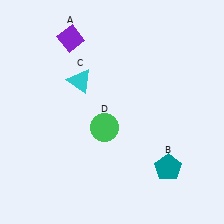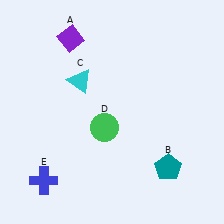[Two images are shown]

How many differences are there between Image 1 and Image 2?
There is 1 difference between the two images.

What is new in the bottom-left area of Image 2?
A blue cross (E) was added in the bottom-left area of Image 2.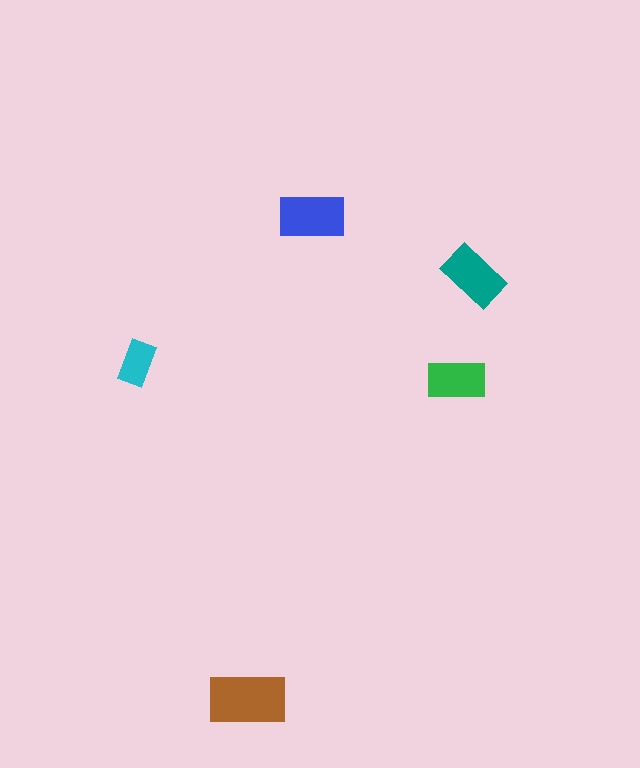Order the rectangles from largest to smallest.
the brown one, the blue one, the teal one, the green one, the cyan one.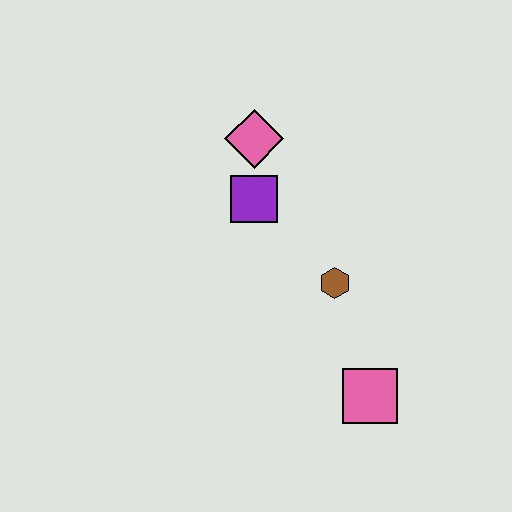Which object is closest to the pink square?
The brown hexagon is closest to the pink square.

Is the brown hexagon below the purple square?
Yes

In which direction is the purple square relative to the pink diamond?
The purple square is below the pink diamond.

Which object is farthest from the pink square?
The pink diamond is farthest from the pink square.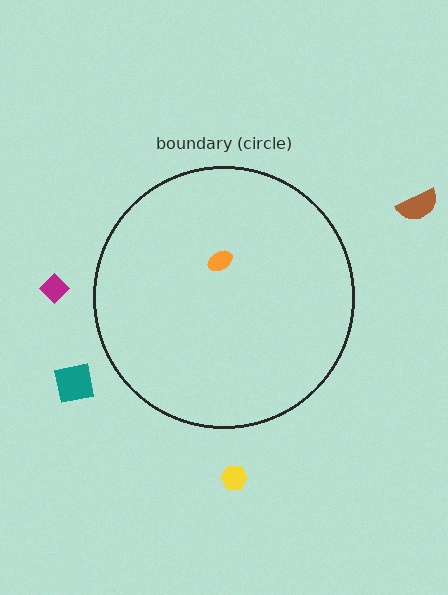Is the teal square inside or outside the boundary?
Outside.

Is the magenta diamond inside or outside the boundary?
Outside.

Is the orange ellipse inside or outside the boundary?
Inside.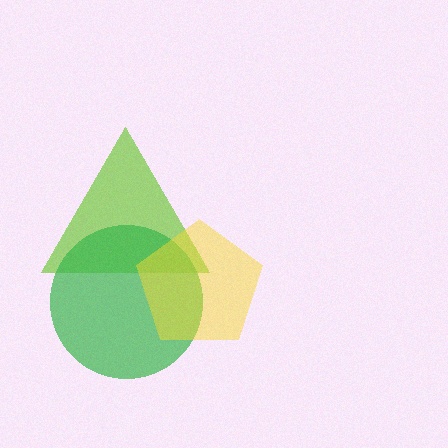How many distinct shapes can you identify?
There are 3 distinct shapes: a lime triangle, a green circle, a yellow pentagon.